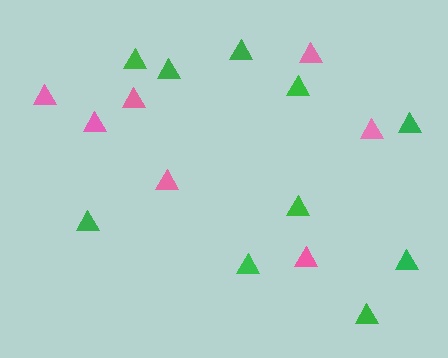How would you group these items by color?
There are 2 groups: one group of green triangles (10) and one group of pink triangles (7).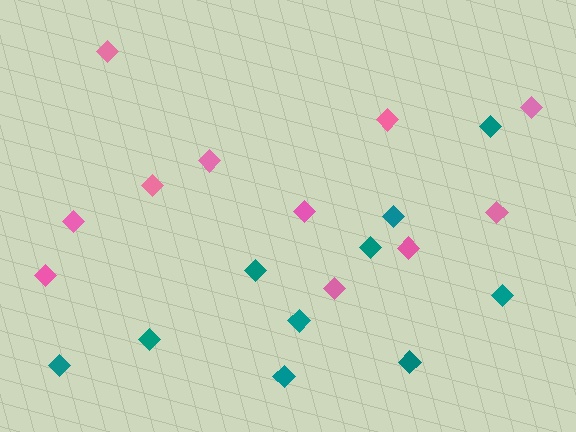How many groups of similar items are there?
There are 2 groups: one group of teal diamonds (10) and one group of pink diamonds (11).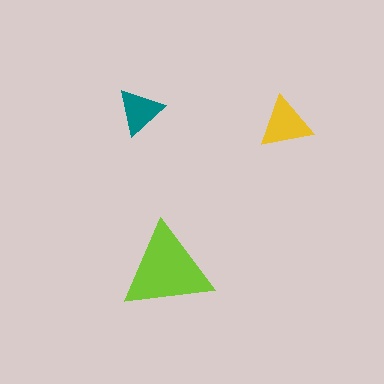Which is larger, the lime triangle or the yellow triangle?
The lime one.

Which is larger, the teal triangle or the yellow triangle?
The yellow one.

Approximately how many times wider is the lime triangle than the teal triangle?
About 2 times wider.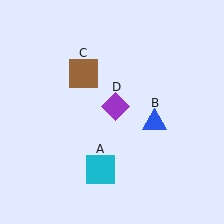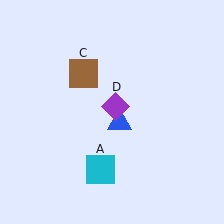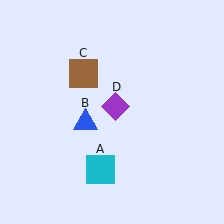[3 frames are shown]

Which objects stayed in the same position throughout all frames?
Cyan square (object A) and brown square (object C) and purple diamond (object D) remained stationary.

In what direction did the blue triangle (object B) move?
The blue triangle (object B) moved left.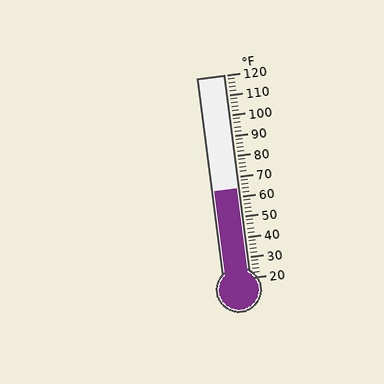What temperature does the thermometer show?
The thermometer shows approximately 64°F.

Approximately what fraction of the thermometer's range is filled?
The thermometer is filled to approximately 45% of its range.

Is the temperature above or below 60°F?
The temperature is above 60°F.